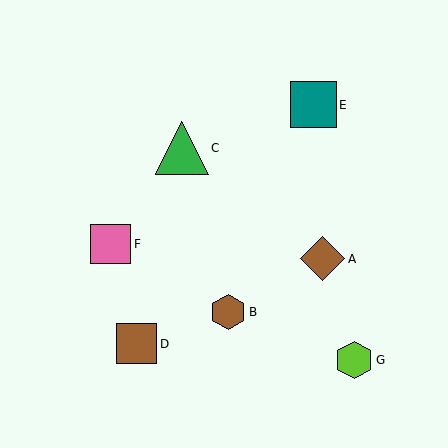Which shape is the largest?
The green triangle (labeled C) is the largest.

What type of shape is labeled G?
Shape G is a lime hexagon.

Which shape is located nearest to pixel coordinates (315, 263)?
The brown diamond (labeled A) at (323, 259) is nearest to that location.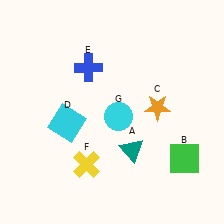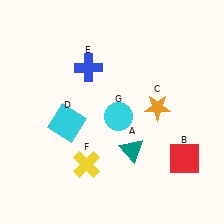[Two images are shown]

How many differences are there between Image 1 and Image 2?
There is 1 difference between the two images.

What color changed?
The square (B) changed from green in Image 1 to red in Image 2.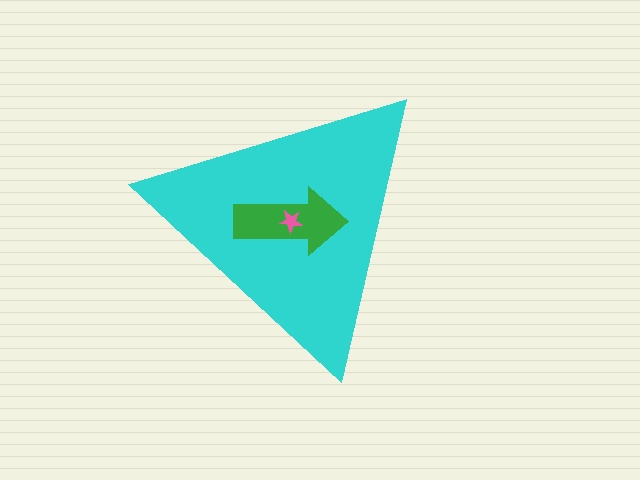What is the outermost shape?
The cyan triangle.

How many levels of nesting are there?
3.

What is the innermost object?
The pink star.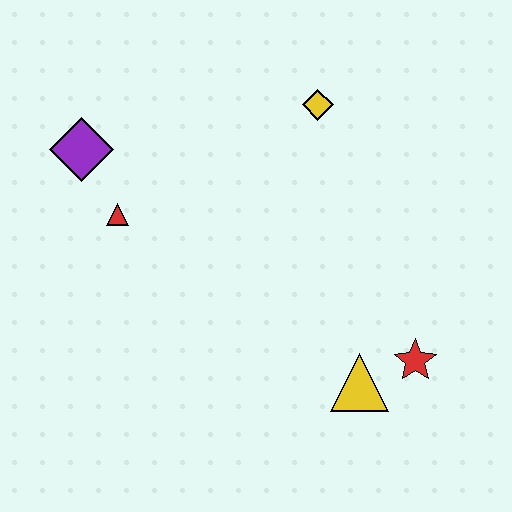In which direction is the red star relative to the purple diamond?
The red star is to the right of the purple diamond.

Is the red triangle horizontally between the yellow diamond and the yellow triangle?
No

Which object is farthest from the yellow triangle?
The purple diamond is farthest from the yellow triangle.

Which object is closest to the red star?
The yellow triangle is closest to the red star.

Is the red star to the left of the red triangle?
No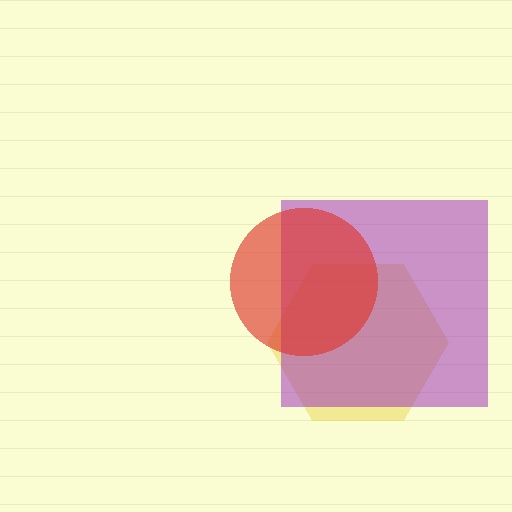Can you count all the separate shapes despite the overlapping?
Yes, there are 3 separate shapes.